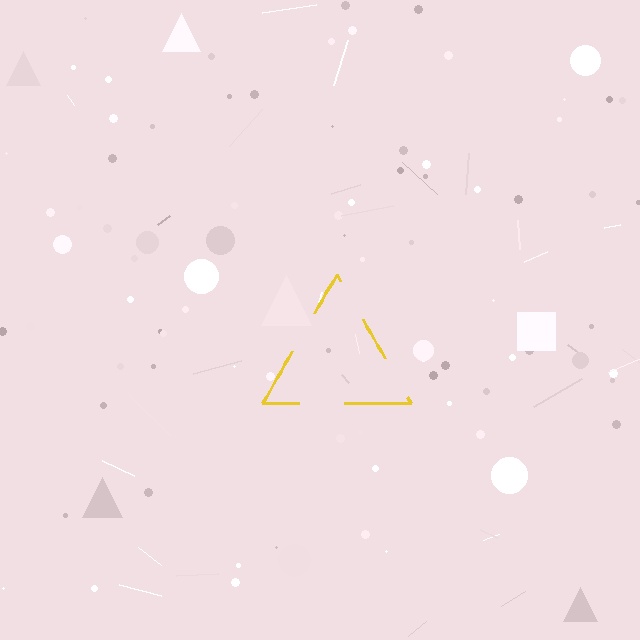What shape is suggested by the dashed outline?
The dashed outline suggests a triangle.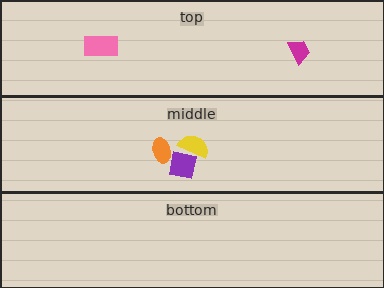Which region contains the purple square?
The middle region.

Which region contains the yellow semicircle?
The middle region.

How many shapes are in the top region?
2.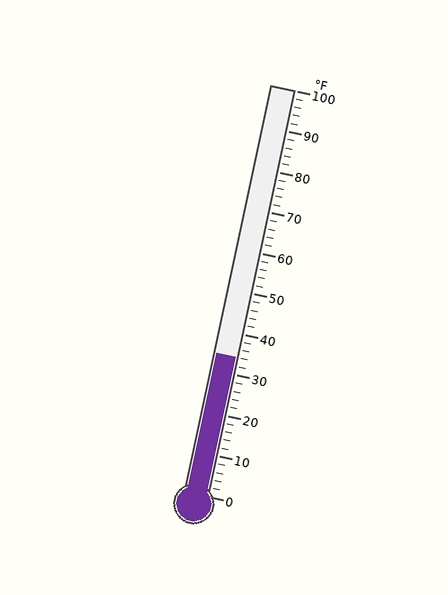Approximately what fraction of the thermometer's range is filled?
The thermometer is filled to approximately 35% of its range.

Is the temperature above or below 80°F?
The temperature is below 80°F.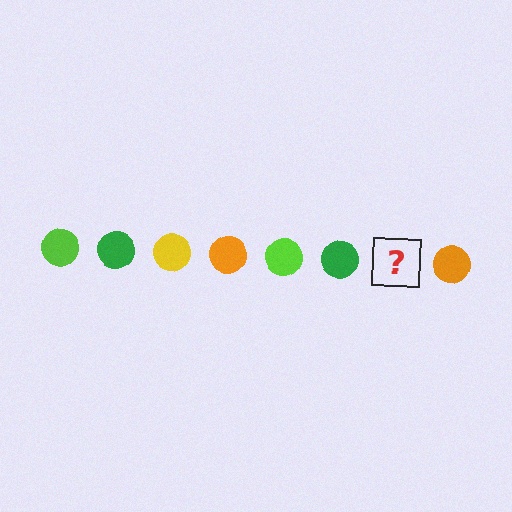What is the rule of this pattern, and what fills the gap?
The rule is that the pattern cycles through lime, green, yellow, orange circles. The gap should be filled with a yellow circle.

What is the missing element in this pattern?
The missing element is a yellow circle.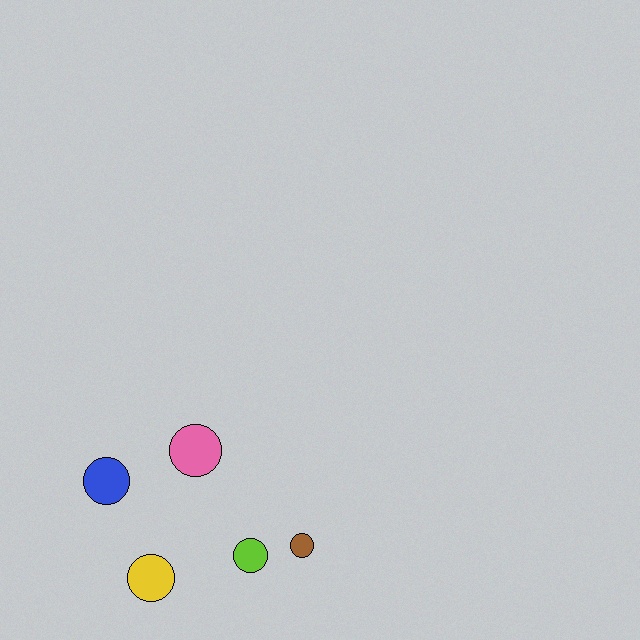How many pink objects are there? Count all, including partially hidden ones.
There is 1 pink object.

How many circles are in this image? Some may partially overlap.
There are 5 circles.